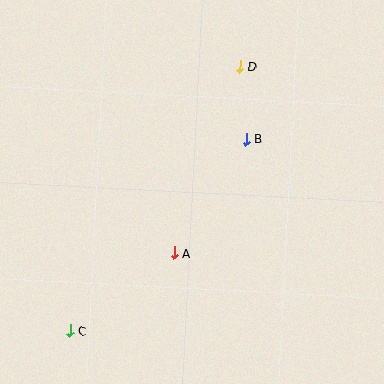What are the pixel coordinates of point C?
Point C is at (70, 331).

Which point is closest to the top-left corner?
Point D is closest to the top-left corner.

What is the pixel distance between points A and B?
The distance between A and B is 134 pixels.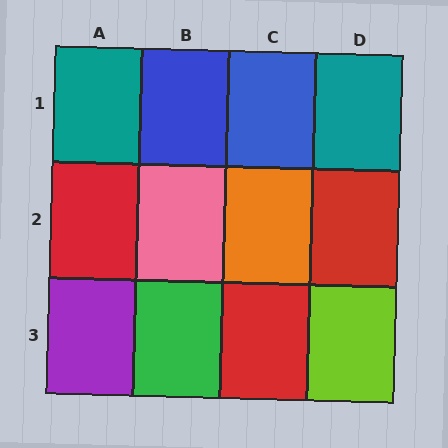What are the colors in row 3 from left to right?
Purple, green, red, lime.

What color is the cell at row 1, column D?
Teal.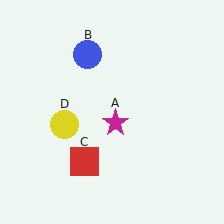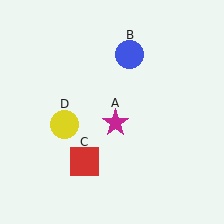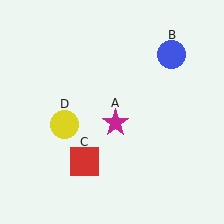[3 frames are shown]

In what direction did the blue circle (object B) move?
The blue circle (object B) moved right.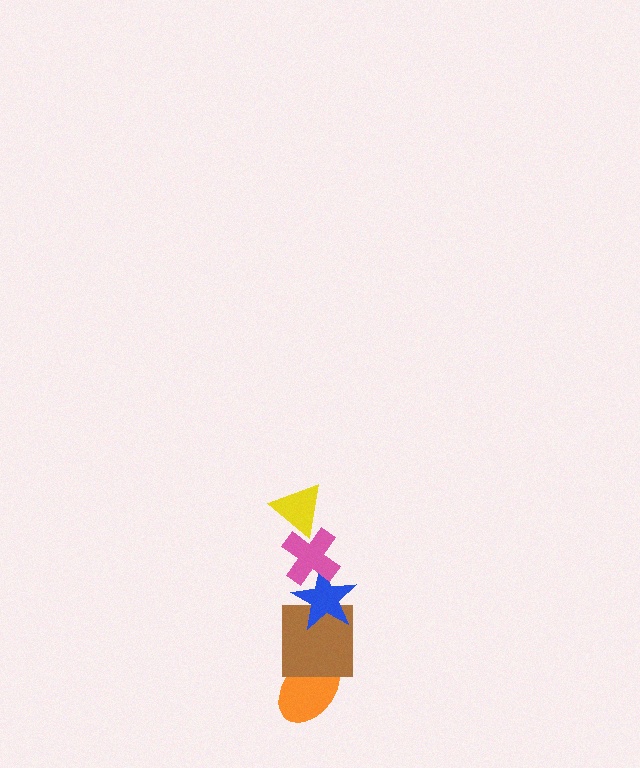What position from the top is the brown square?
The brown square is 4th from the top.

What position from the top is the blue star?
The blue star is 3rd from the top.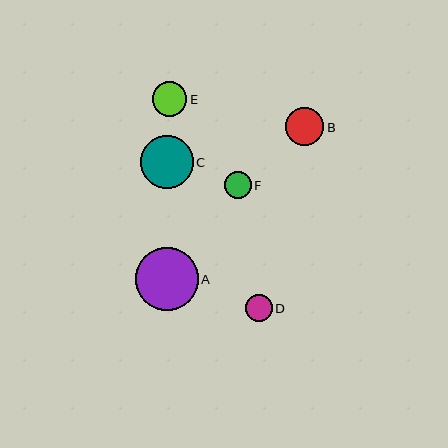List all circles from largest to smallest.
From largest to smallest: A, C, B, E, F, D.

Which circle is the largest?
Circle A is the largest with a size of approximately 63 pixels.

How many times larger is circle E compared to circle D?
Circle E is approximately 1.3 times the size of circle D.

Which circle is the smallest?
Circle D is the smallest with a size of approximately 27 pixels.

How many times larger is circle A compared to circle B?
Circle A is approximately 1.6 times the size of circle B.